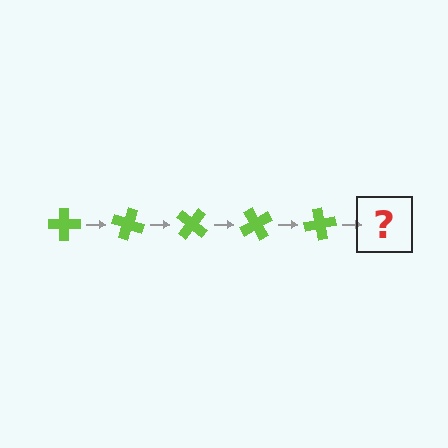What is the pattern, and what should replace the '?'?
The pattern is that the cross rotates 20 degrees each step. The '?' should be a lime cross rotated 100 degrees.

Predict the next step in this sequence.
The next step is a lime cross rotated 100 degrees.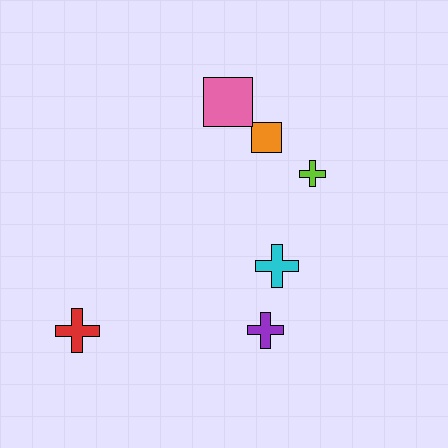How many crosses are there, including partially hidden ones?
There are 4 crosses.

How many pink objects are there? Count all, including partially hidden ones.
There is 1 pink object.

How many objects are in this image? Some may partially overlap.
There are 6 objects.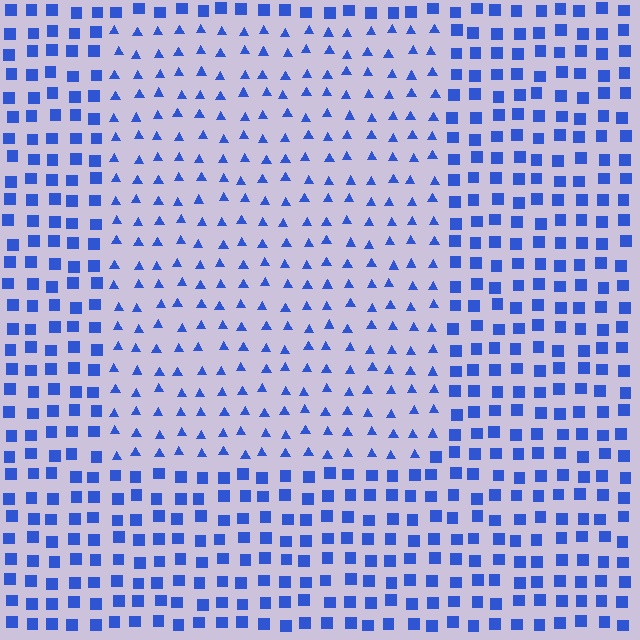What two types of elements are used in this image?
The image uses triangles inside the rectangle region and squares outside it.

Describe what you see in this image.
The image is filled with small blue elements arranged in a uniform grid. A rectangle-shaped region contains triangles, while the surrounding area contains squares. The boundary is defined purely by the change in element shape.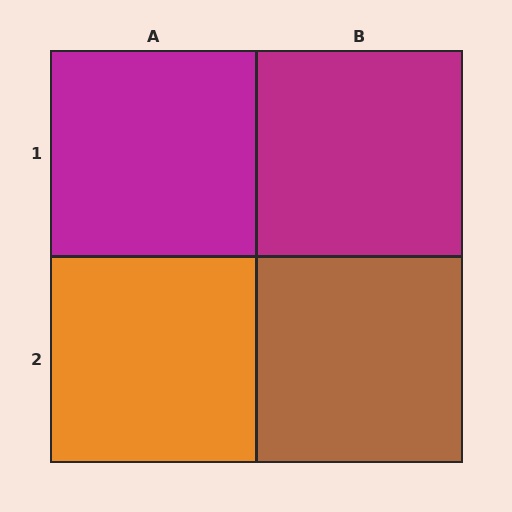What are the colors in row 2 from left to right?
Orange, brown.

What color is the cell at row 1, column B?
Magenta.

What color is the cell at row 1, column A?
Magenta.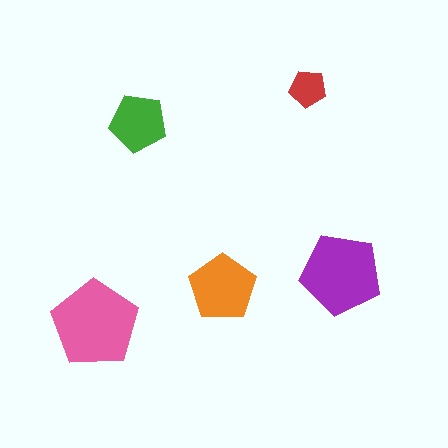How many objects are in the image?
There are 5 objects in the image.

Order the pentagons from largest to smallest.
the pink one, the purple one, the orange one, the green one, the red one.